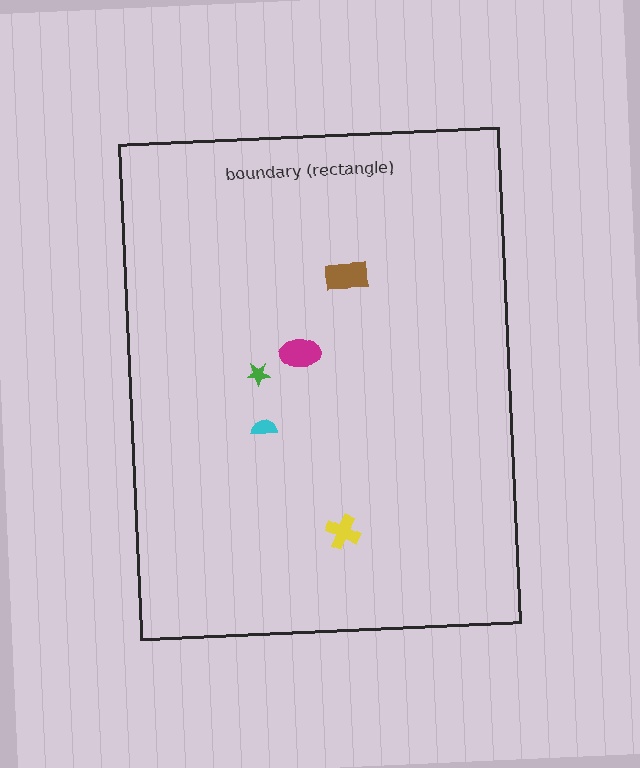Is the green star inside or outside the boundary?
Inside.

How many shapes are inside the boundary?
5 inside, 0 outside.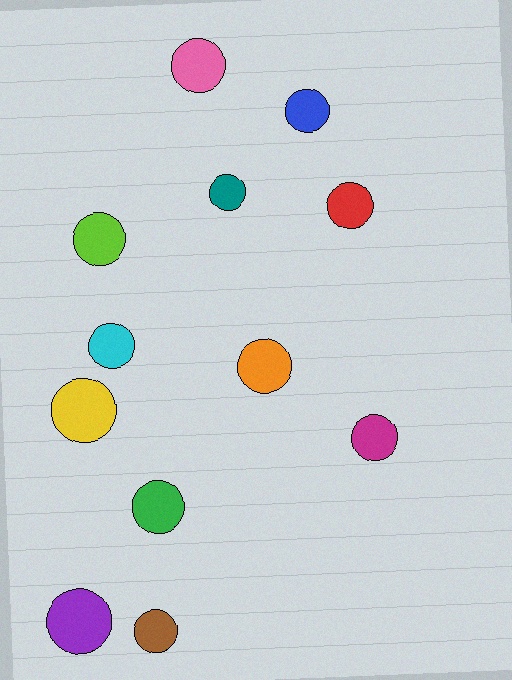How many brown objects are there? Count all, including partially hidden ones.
There is 1 brown object.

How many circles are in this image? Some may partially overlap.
There are 12 circles.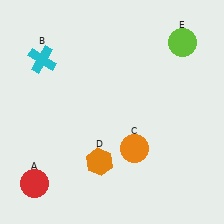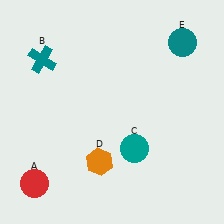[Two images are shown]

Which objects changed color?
B changed from cyan to teal. C changed from orange to teal. E changed from lime to teal.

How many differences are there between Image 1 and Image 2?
There are 3 differences between the two images.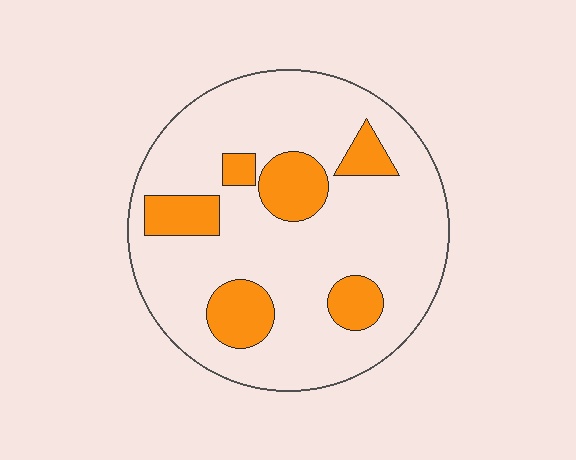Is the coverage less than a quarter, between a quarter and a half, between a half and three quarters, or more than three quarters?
Less than a quarter.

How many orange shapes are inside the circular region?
6.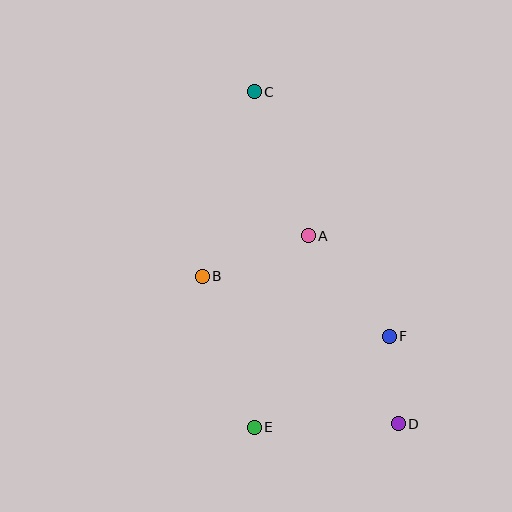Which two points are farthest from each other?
Points C and D are farthest from each other.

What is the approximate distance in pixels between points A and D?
The distance between A and D is approximately 208 pixels.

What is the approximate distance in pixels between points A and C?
The distance between A and C is approximately 154 pixels.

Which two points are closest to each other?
Points D and F are closest to each other.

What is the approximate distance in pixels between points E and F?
The distance between E and F is approximately 163 pixels.